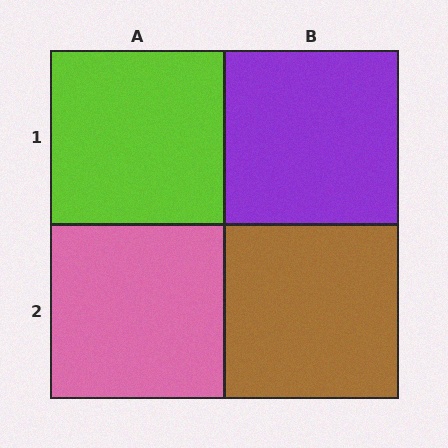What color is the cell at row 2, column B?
Brown.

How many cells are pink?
1 cell is pink.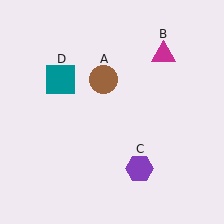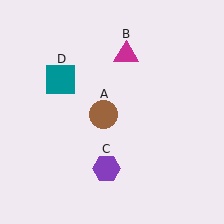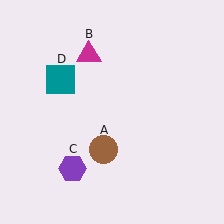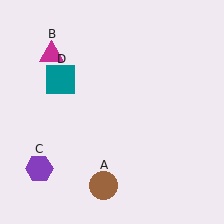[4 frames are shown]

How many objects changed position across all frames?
3 objects changed position: brown circle (object A), magenta triangle (object B), purple hexagon (object C).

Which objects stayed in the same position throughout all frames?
Teal square (object D) remained stationary.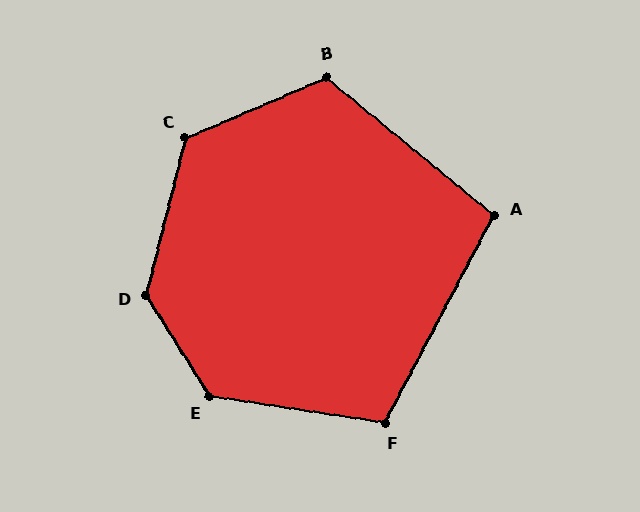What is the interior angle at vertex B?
Approximately 117 degrees (obtuse).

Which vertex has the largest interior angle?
D, at approximately 133 degrees.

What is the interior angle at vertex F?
Approximately 109 degrees (obtuse).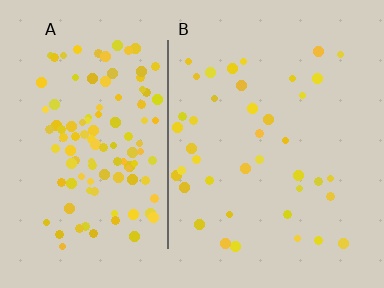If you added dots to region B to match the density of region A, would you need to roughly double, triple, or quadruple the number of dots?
Approximately triple.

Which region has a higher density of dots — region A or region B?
A (the left).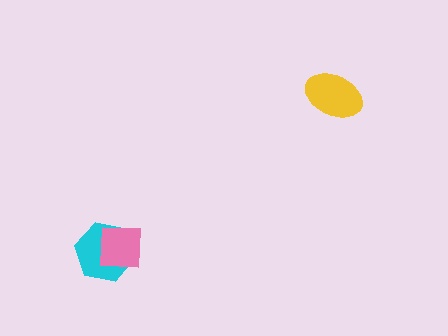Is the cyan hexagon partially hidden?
Yes, it is partially covered by another shape.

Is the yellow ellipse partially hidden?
No, no other shape covers it.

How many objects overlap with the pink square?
1 object overlaps with the pink square.